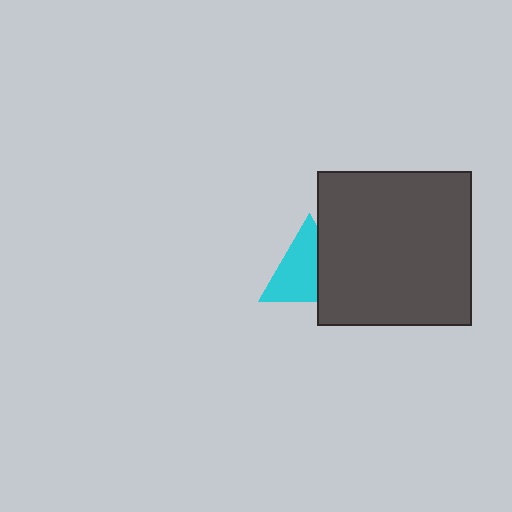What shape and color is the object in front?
The object in front is a dark gray square.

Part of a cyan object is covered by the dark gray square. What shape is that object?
It is a triangle.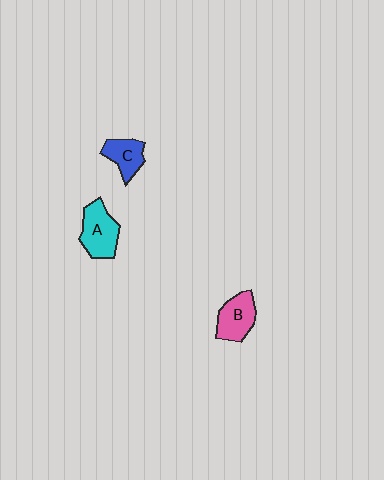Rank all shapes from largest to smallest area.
From largest to smallest: A (cyan), B (pink), C (blue).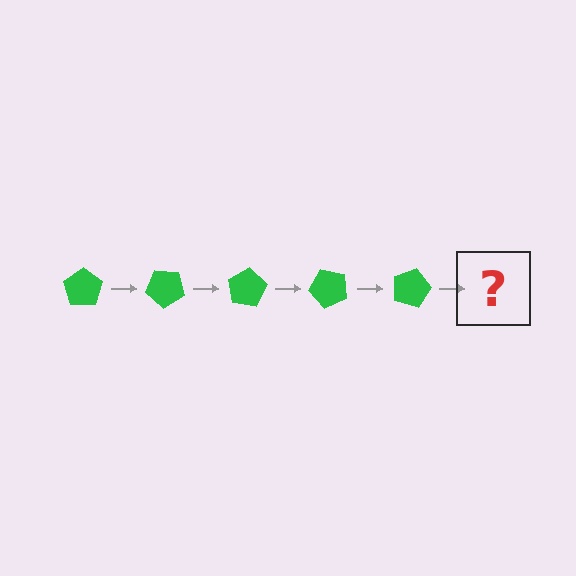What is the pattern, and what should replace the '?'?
The pattern is that the pentagon rotates 40 degrees each step. The '?' should be a green pentagon rotated 200 degrees.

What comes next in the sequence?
The next element should be a green pentagon rotated 200 degrees.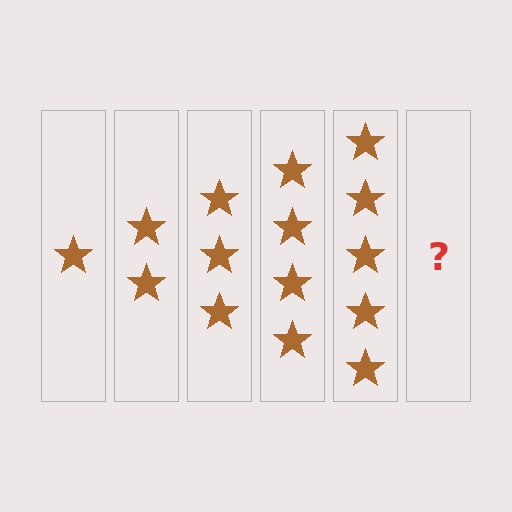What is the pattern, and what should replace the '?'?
The pattern is that each step adds one more star. The '?' should be 6 stars.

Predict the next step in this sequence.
The next step is 6 stars.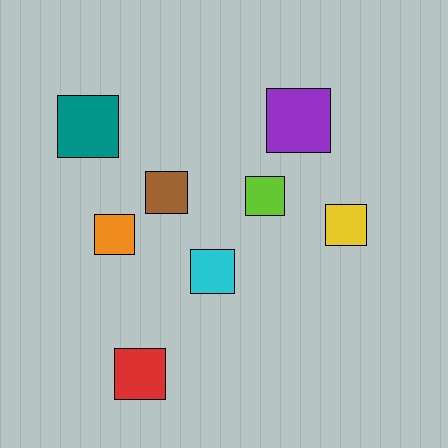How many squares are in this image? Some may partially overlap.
There are 8 squares.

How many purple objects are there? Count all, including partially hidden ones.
There is 1 purple object.